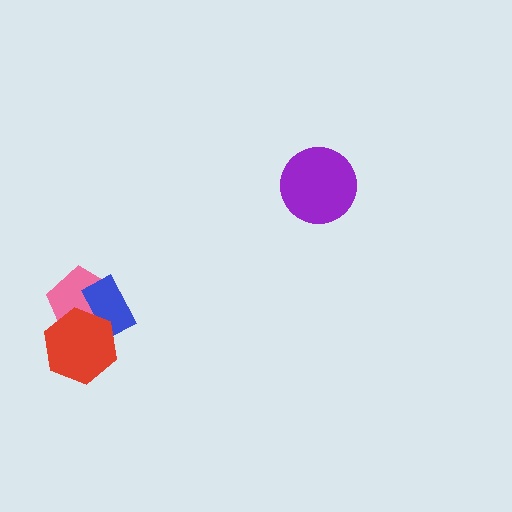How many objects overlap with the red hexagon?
2 objects overlap with the red hexagon.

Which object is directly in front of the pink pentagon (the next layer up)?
The blue rectangle is directly in front of the pink pentagon.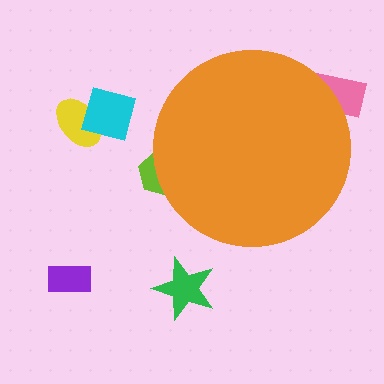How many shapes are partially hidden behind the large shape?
2 shapes are partially hidden.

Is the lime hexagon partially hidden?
Yes, the lime hexagon is partially hidden behind the orange circle.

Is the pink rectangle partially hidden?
Yes, the pink rectangle is partially hidden behind the orange circle.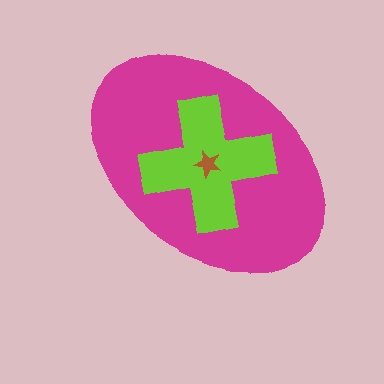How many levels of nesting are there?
3.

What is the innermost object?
The brown star.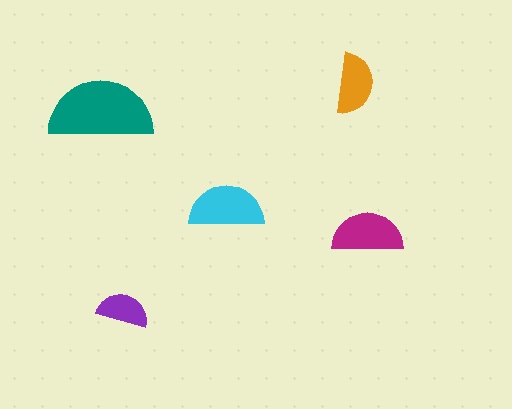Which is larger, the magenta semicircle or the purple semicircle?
The magenta one.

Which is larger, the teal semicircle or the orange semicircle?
The teal one.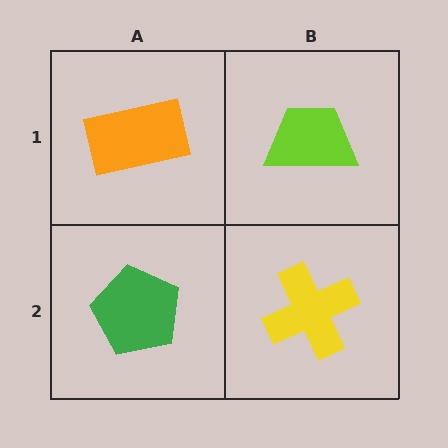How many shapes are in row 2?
2 shapes.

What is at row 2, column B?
A yellow cross.